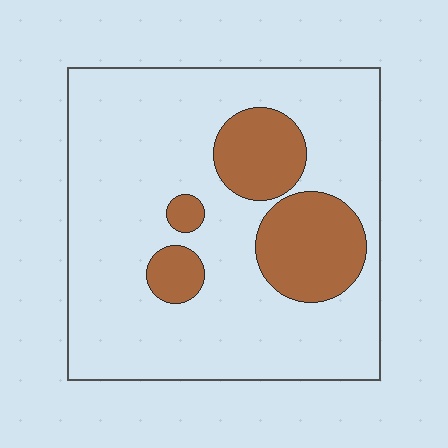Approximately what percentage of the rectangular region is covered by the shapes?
Approximately 20%.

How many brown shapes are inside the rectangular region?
4.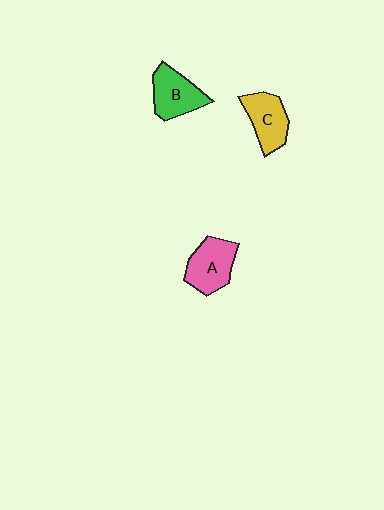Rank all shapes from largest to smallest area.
From largest to smallest: A (pink), B (green), C (yellow).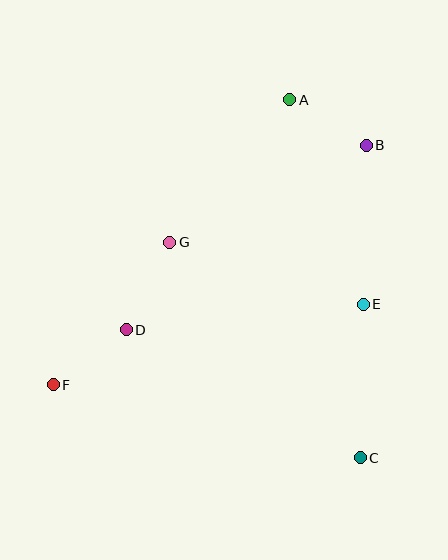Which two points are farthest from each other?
Points B and F are farthest from each other.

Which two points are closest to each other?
Points A and B are closest to each other.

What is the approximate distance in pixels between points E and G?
The distance between E and G is approximately 203 pixels.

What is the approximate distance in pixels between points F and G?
The distance between F and G is approximately 184 pixels.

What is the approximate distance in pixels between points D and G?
The distance between D and G is approximately 98 pixels.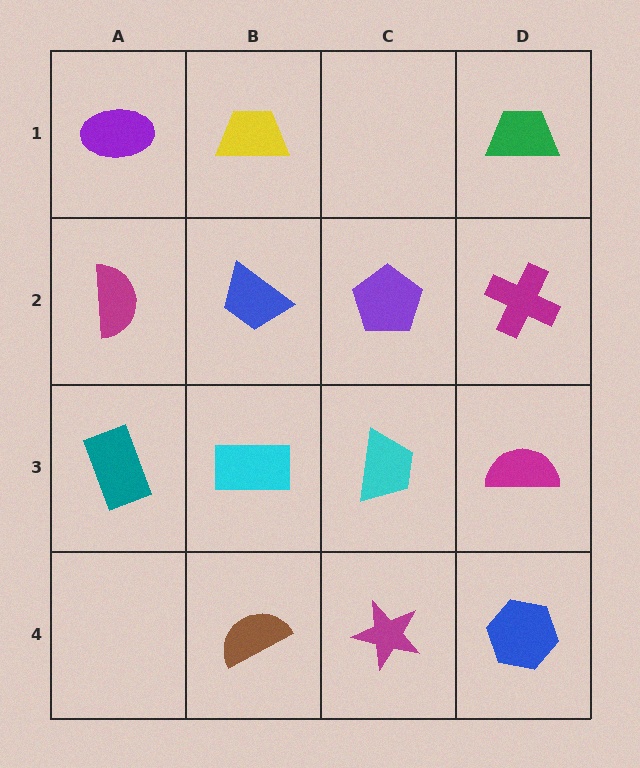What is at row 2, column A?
A magenta semicircle.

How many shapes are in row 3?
4 shapes.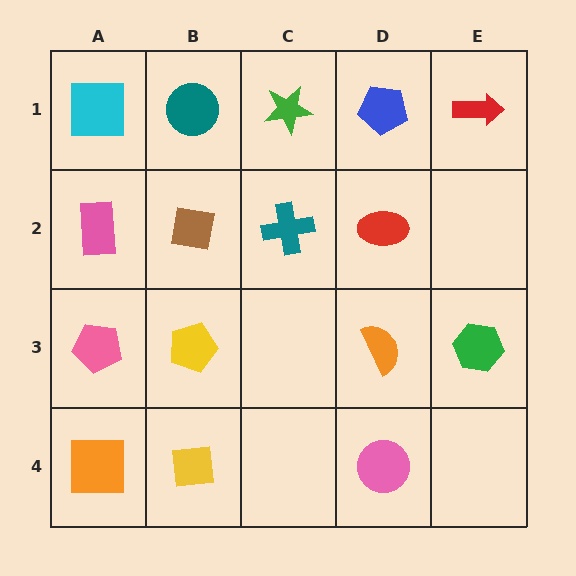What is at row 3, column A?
A pink pentagon.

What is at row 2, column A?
A pink rectangle.